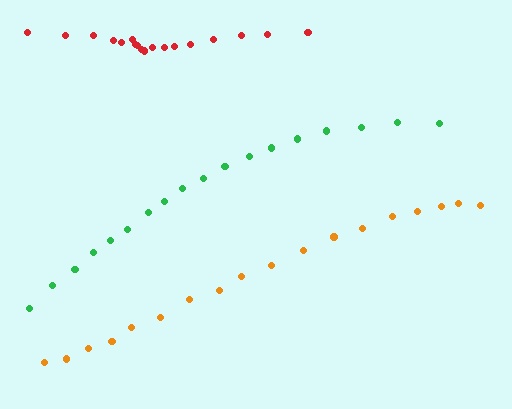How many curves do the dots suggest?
There are 3 distinct paths.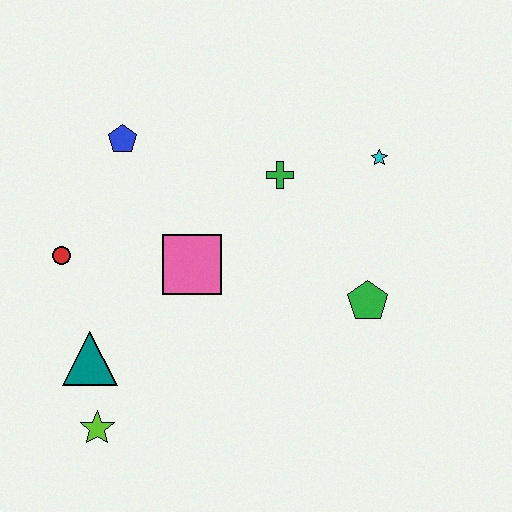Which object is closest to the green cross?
The cyan star is closest to the green cross.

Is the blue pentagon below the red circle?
No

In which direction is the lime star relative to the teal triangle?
The lime star is below the teal triangle.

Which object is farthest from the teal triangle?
The cyan star is farthest from the teal triangle.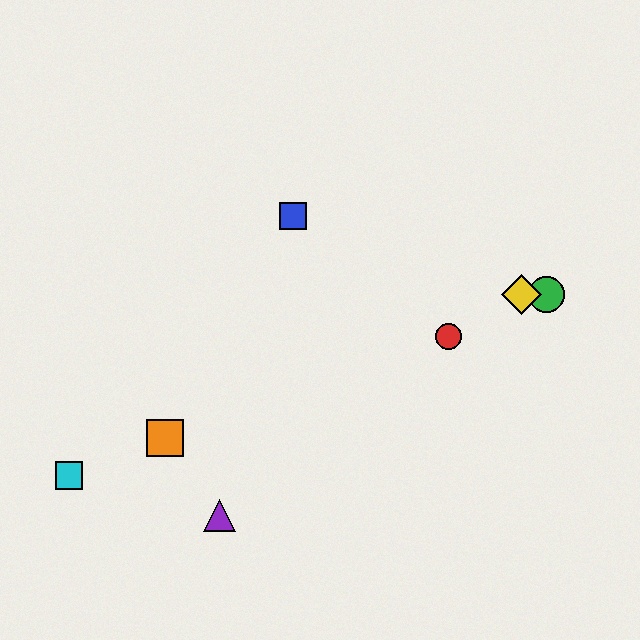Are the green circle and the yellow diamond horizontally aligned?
Yes, both are at y≈294.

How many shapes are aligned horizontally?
2 shapes (the green circle, the yellow diamond) are aligned horizontally.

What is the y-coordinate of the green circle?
The green circle is at y≈294.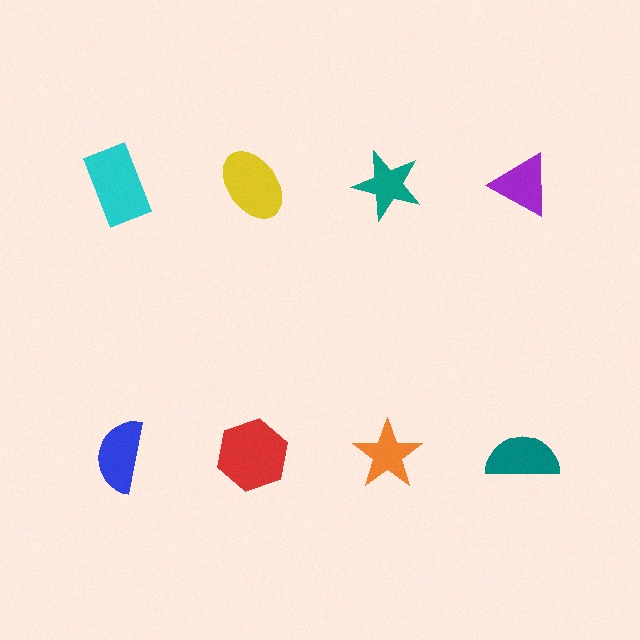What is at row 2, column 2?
A red hexagon.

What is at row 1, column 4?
A purple triangle.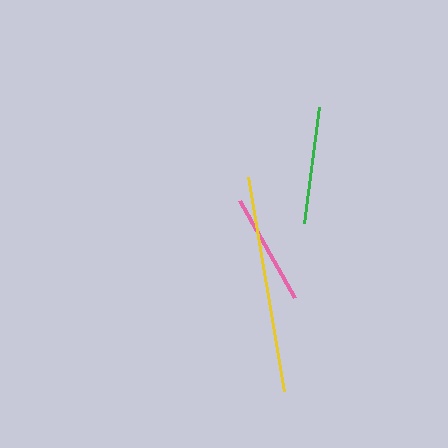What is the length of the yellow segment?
The yellow segment is approximately 216 pixels long.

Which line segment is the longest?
The yellow line is the longest at approximately 216 pixels.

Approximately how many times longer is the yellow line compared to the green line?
The yellow line is approximately 1.9 times the length of the green line.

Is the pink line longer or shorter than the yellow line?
The yellow line is longer than the pink line.